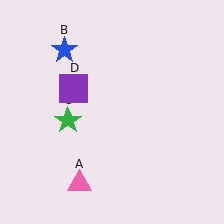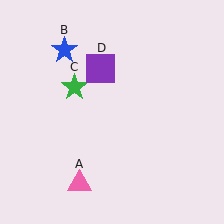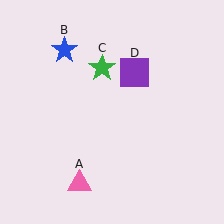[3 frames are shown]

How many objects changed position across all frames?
2 objects changed position: green star (object C), purple square (object D).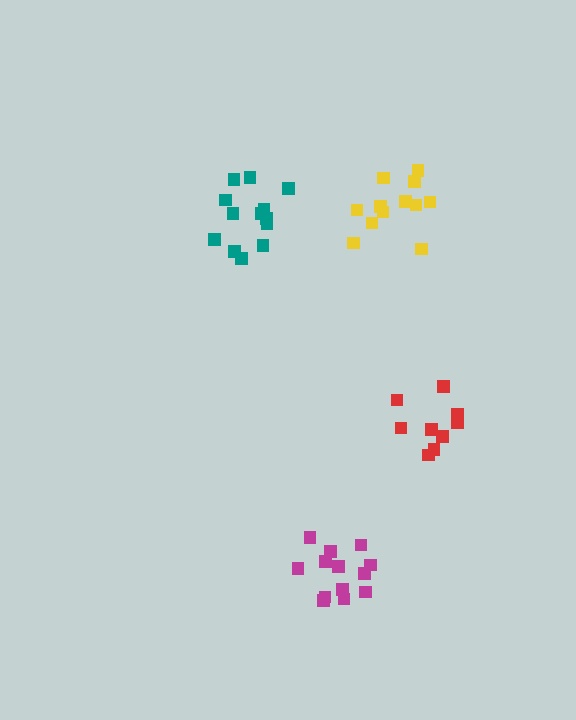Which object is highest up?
The yellow cluster is topmost.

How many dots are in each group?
Group 1: 13 dots, Group 2: 13 dots, Group 3: 9 dots, Group 4: 12 dots (47 total).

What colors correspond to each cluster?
The clusters are colored: magenta, teal, red, yellow.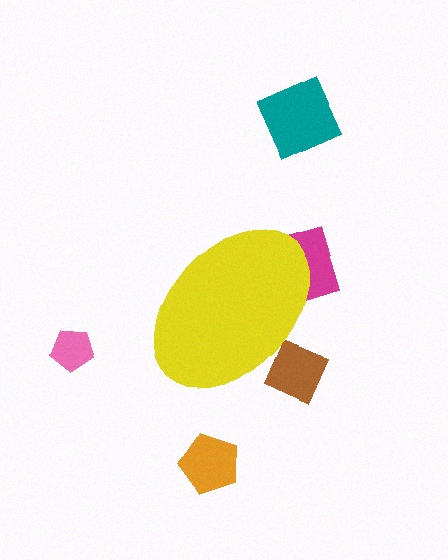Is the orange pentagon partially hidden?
No, the orange pentagon is fully visible.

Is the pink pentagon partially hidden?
No, the pink pentagon is fully visible.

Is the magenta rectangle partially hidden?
Yes, the magenta rectangle is partially hidden behind the yellow ellipse.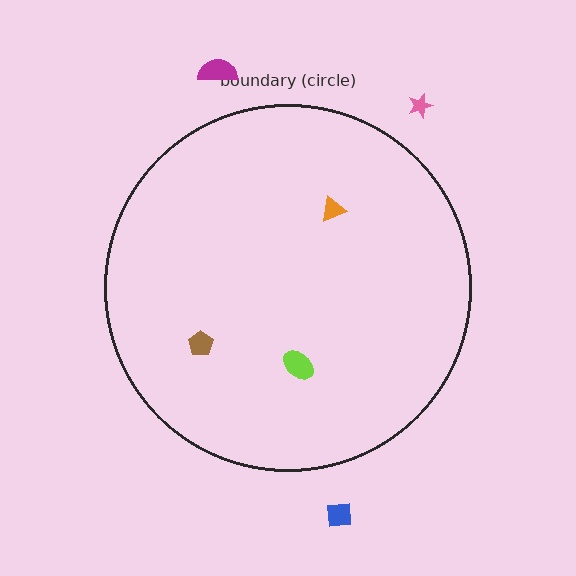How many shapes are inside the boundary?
3 inside, 3 outside.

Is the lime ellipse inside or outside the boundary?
Inside.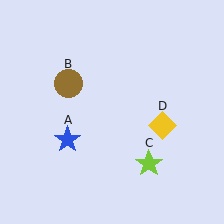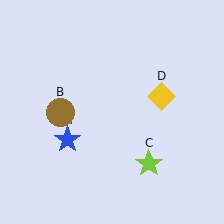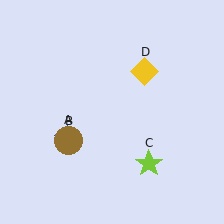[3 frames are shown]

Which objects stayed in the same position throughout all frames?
Blue star (object A) and lime star (object C) remained stationary.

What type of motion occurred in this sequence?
The brown circle (object B), yellow diamond (object D) rotated counterclockwise around the center of the scene.